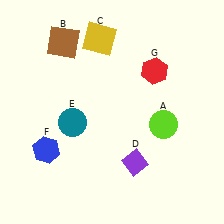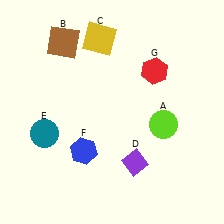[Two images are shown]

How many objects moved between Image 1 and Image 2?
2 objects moved between the two images.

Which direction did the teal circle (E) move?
The teal circle (E) moved left.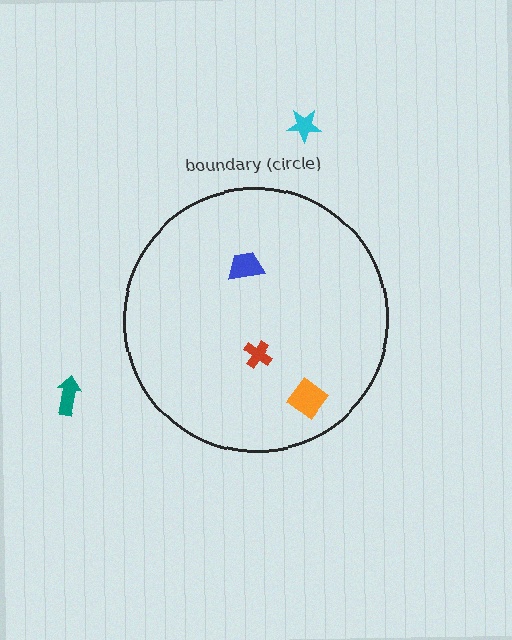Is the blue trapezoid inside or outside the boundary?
Inside.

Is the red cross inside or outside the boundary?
Inside.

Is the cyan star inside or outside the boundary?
Outside.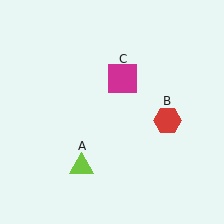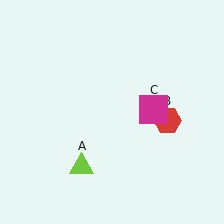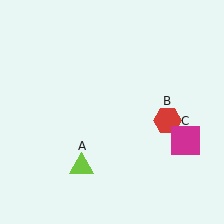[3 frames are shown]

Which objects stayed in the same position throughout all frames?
Lime triangle (object A) and red hexagon (object B) remained stationary.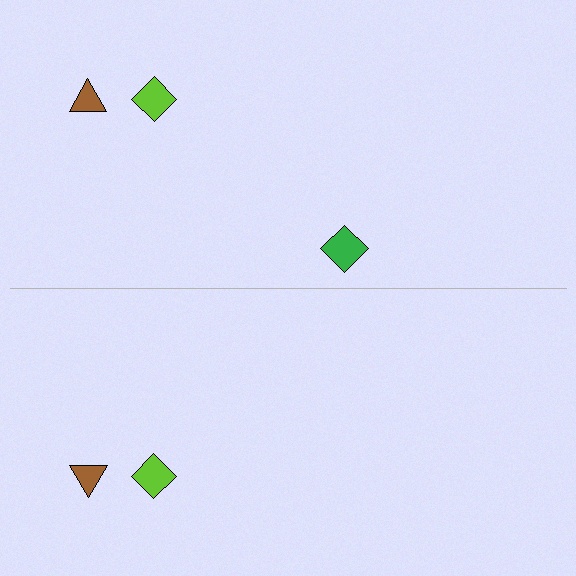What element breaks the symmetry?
A green diamond is missing from the bottom side.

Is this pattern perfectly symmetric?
No, the pattern is not perfectly symmetric. A green diamond is missing from the bottom side.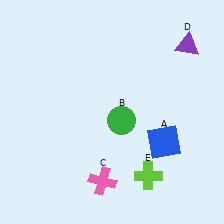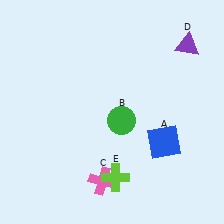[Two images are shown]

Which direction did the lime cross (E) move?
The lime cross (E) moved left.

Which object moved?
The lime cross (E) moved left.